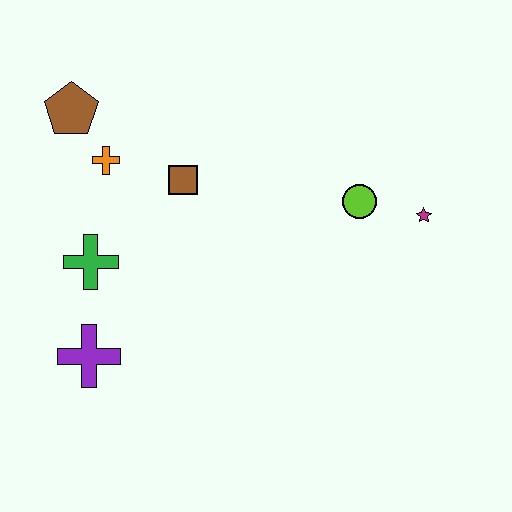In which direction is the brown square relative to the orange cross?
The brown square is to the right of the orange cross.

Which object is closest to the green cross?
The purple cross is closest to the green cross.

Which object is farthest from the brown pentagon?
The magenta star is farthest from the brown pentagon.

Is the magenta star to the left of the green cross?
No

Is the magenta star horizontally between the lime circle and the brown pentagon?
No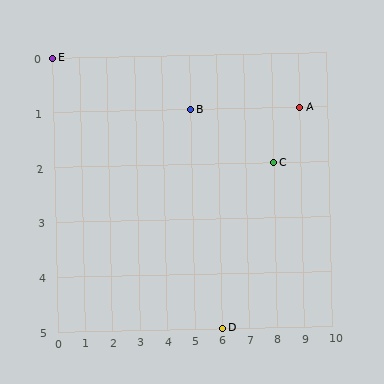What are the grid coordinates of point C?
Point C is at grid coordinates (8, 2).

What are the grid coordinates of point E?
Point E is at grid coordinates (0, 0).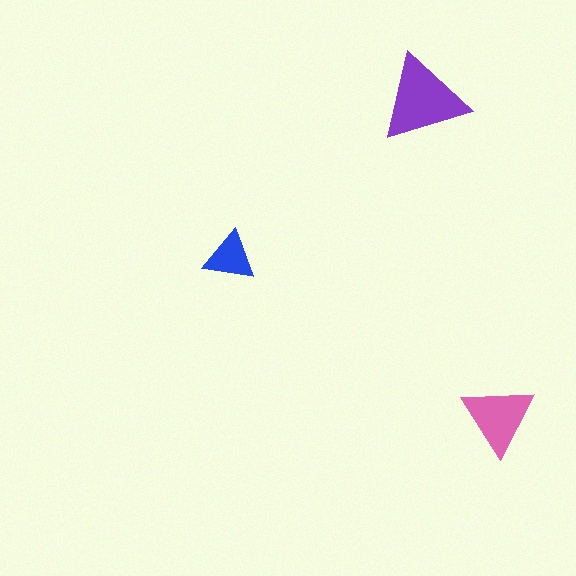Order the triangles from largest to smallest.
the purple one, the pink one, the blue one.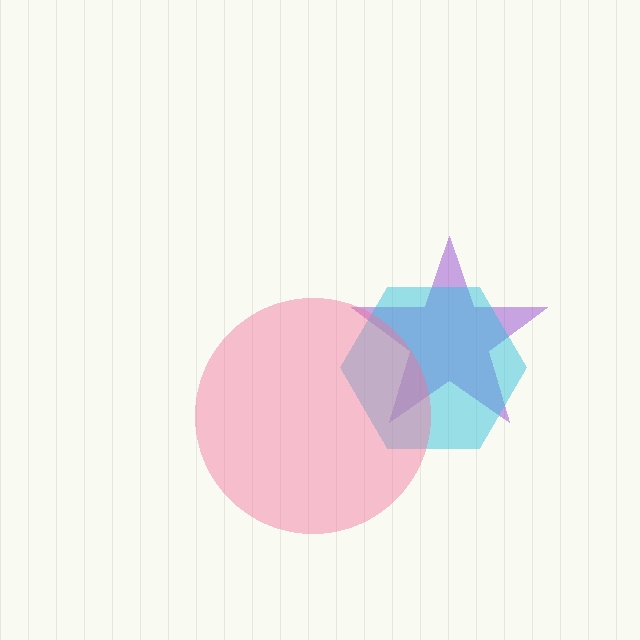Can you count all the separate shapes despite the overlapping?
Yes, there are 3 separate shapes.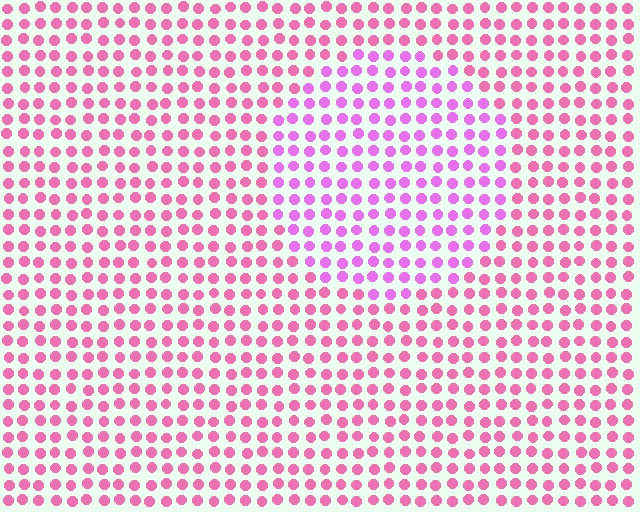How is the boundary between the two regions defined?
The boundary is defined purely by a slight shift in hue (about 33 degrees). Spacing, size, and orientation are identical on both sides.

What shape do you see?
I see a circle.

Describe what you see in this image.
The image is filled with small pink elements in a uniform arrangement. A circle-shaped region is visible where the elements are tinted to a slightly different hue, forming a subtle color boundary.